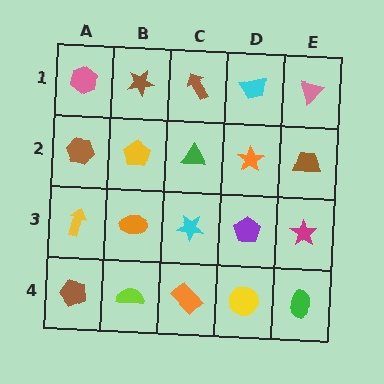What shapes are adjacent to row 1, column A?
A brown hexagon (row 2, column A), a brown star (row 1, column B).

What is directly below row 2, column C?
A cyan star.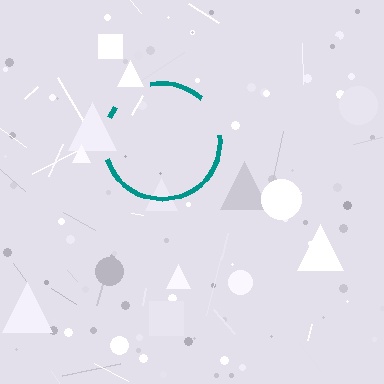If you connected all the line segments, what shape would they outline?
They would outline a circle.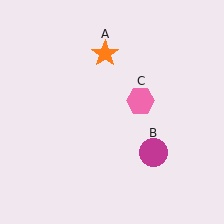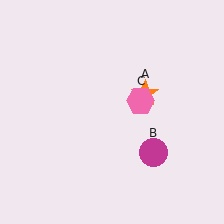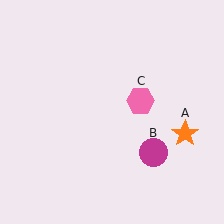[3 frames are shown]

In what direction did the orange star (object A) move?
The orange star (object A) moved down and to the right.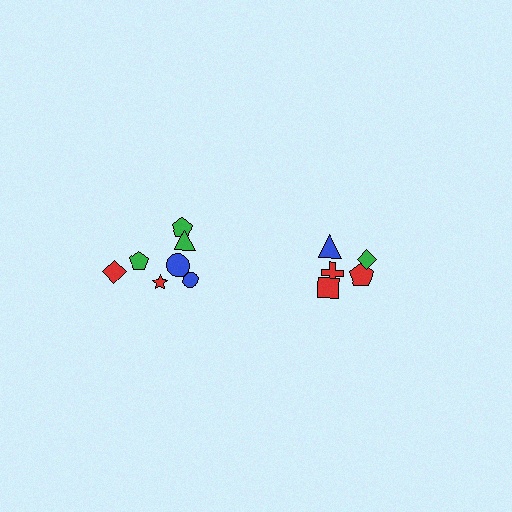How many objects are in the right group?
There are 5 objects.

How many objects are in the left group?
There are 7 objects.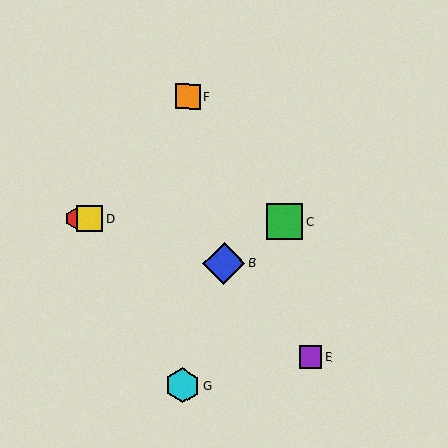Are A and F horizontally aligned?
No, A is at y≈219 and F is at y≈97.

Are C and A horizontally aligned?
Yes, both are at y≈221.